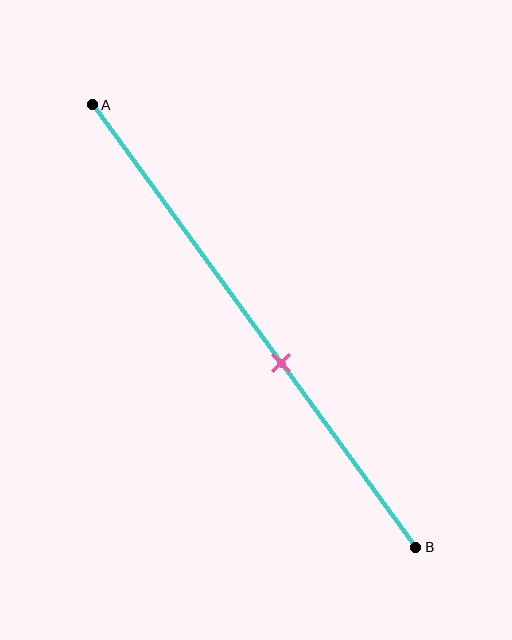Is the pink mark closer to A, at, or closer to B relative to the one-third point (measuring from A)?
The pink mark is closer to point B than the one-third point of segment AB.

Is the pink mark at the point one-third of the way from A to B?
No, the mark is at about 60% from A, not at the 33% one-third point.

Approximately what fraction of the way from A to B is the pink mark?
The pink mark is approximately 60% of the way from A to B.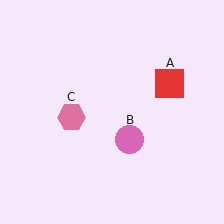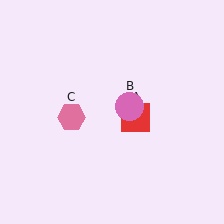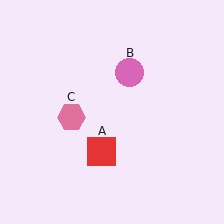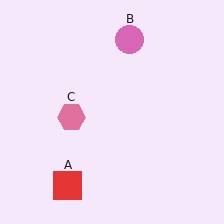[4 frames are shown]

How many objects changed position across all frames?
2 objects changed position: red square (object A), pink circle (object B).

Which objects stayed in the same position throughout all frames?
Pink hexagon (object C) remained stationary.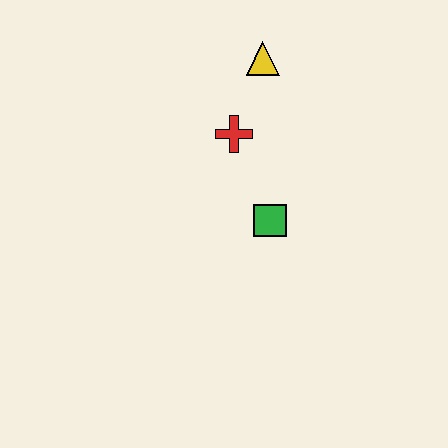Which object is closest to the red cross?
The yellow triangle is closest to the red cross.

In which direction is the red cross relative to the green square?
The red cross is above the green square.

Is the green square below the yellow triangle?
Yes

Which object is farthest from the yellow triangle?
The green square is farthest from the yellow triangle.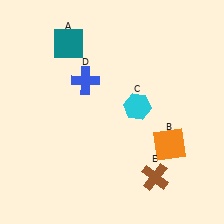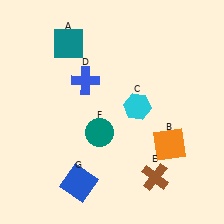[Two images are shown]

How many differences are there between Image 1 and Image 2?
There are 2 differences between the two images.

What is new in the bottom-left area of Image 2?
A blue square (G) was added in the bottom-left area of Image 2.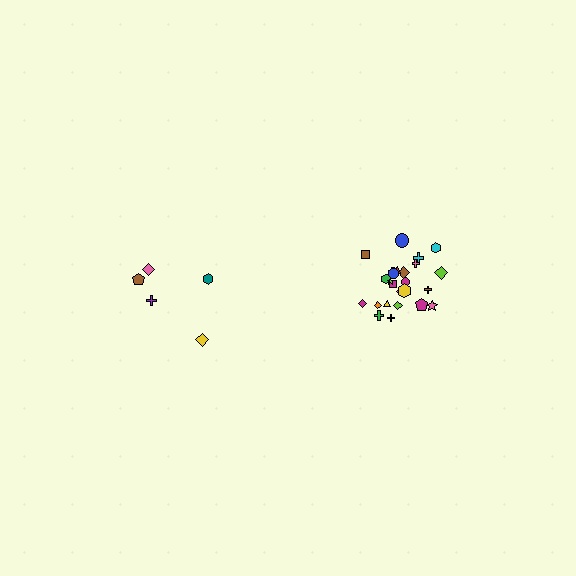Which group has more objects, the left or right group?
The right group.